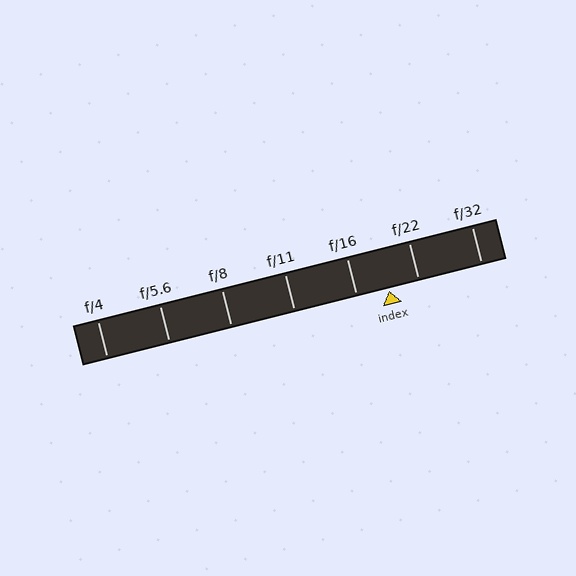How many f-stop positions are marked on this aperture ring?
There are 7 f-stop positions marked.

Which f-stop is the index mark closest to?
The index mark is closest to f/22.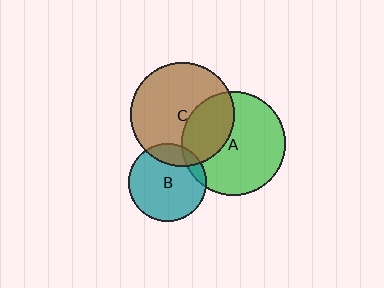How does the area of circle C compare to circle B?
Approximately 1.8 times.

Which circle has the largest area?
Circle C (brown).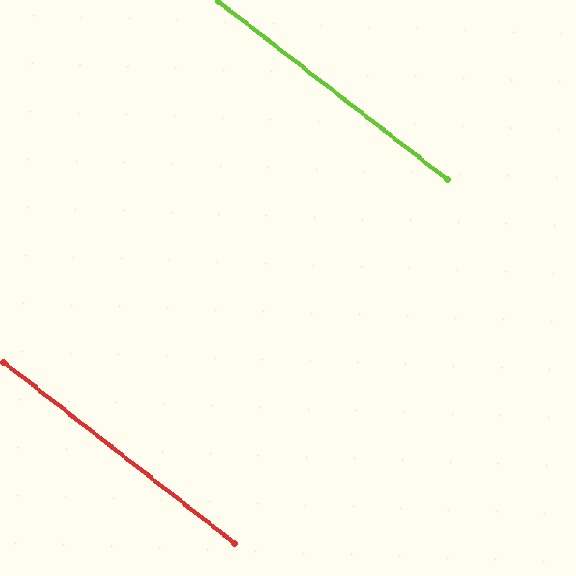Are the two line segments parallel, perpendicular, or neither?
Parallel — their directions differ by only 0.1°.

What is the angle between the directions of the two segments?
Approximately 0 degrees.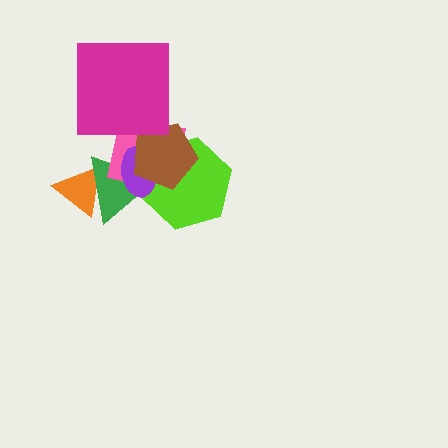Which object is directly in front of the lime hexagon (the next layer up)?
The purple ellipse is directly in front of the lime hexagon.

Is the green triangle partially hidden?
Yes, it is partially covered by another shape.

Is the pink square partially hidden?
Yes, it is partially covered by another shape.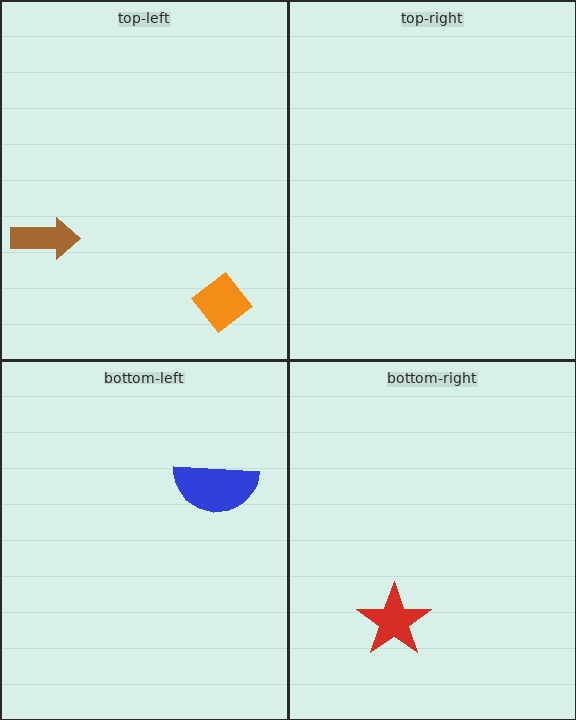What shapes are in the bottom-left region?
The blue semicircle.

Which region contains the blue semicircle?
The bottom-left region.